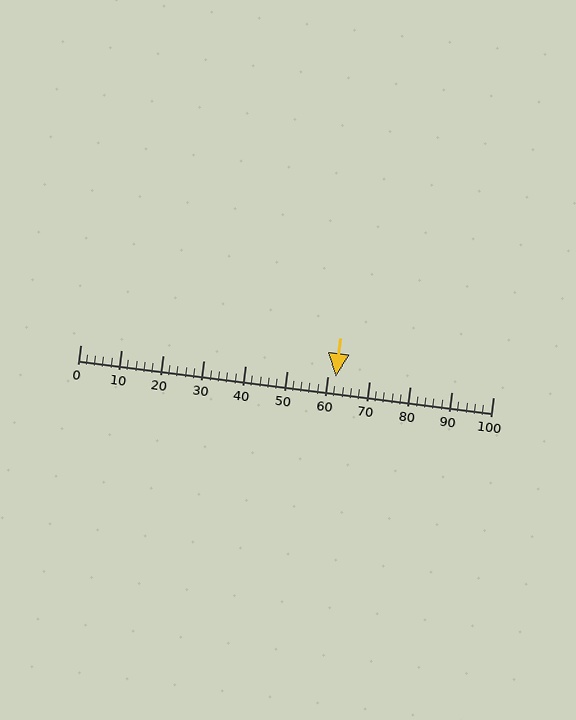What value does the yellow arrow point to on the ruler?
The yellow arrow points to approximately 62.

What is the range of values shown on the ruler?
The ruler shows values from 0 to 100.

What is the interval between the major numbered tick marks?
The major tick marks are spaced 10 units apart.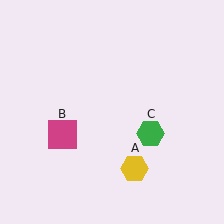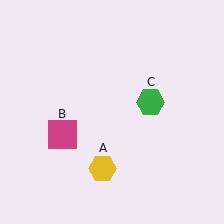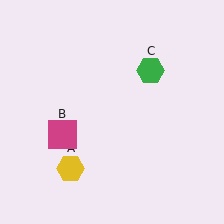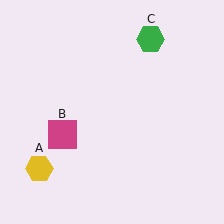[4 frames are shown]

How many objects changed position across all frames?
2 objects changed position: yellow hexagon (object A), green hexagon (object C).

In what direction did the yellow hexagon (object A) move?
The yellow hexagon (object A) moved left.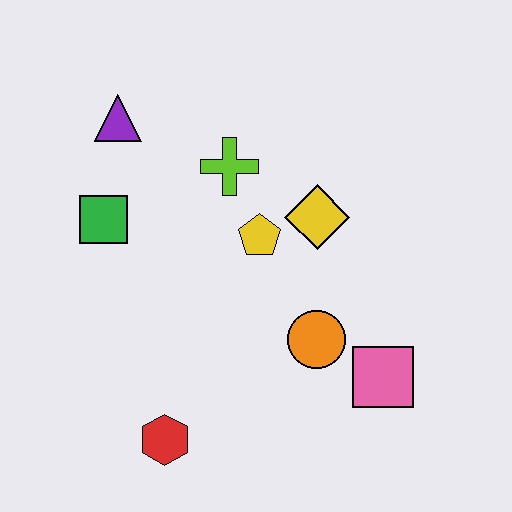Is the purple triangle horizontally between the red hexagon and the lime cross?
No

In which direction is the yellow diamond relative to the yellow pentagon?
The yellow diamond is to the right of the yellow pentagon.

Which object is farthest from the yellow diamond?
The red hexagon is farthest from the yellow diamond.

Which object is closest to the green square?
The purple triangle is closest to the green square.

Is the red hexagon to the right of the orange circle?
No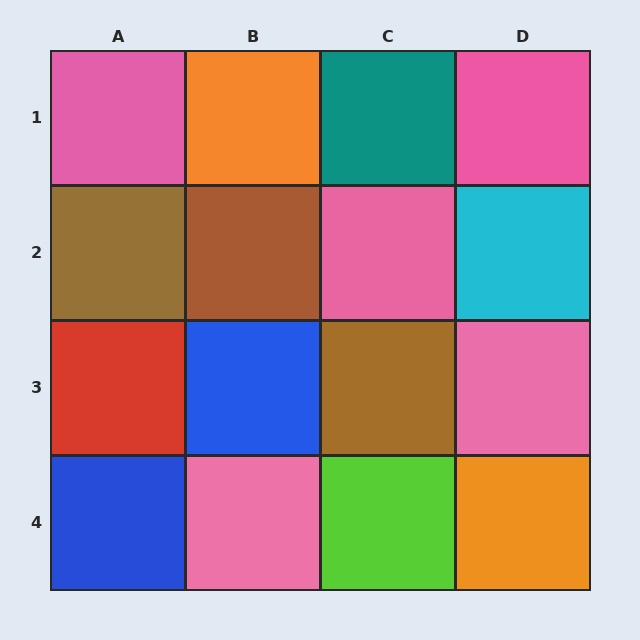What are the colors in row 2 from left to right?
Brown, brown, pink, cyan.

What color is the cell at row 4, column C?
Lime.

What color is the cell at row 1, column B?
Orange.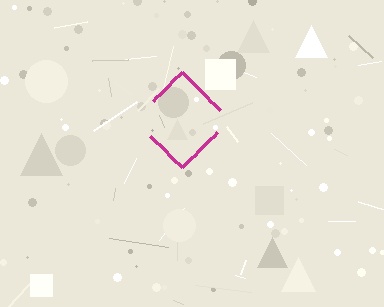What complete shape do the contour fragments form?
The contour fragments form a diamond.